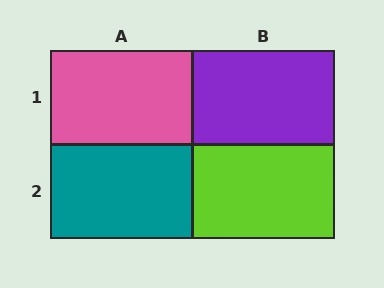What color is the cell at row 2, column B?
Lime.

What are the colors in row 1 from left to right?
Pink, purple.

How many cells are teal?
1 cell is teal.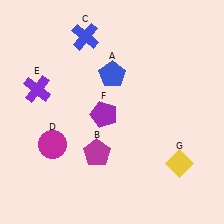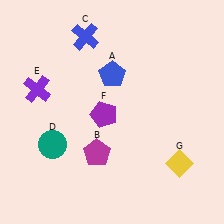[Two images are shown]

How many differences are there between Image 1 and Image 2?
There is 1 difference between the two images.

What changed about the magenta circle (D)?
In Image 1, D is magenta. In Image 2, it changed to teal.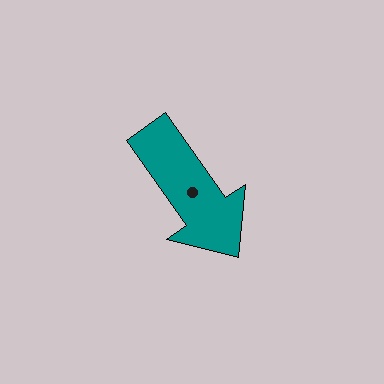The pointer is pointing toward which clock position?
Roughly 5 o'clock.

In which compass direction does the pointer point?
Southeast.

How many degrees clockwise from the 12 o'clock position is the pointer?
Approximately 145 degrees.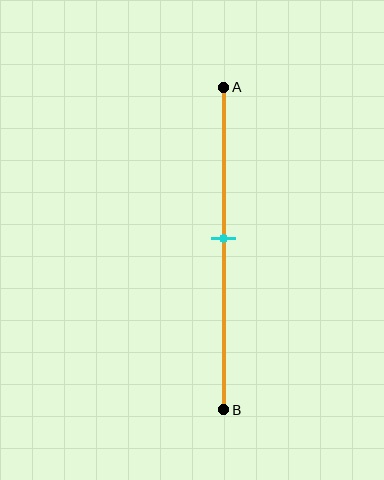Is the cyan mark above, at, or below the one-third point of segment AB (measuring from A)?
The cyan mark is below the one-third point of segment AB.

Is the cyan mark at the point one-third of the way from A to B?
No, the mark is at about 45% from A, not at the 33% one-third point.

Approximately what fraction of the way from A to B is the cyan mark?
The cyan mark is approximately 45% of the way from A to B.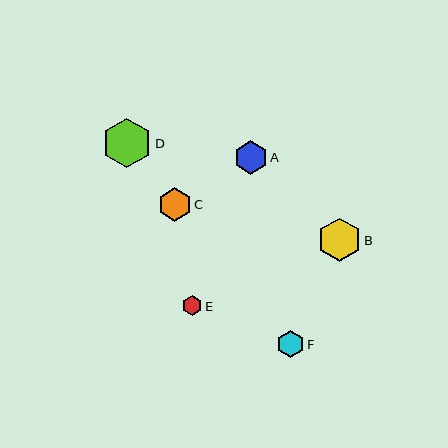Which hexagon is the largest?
Hexagon D is the largest with a size of approximately 49 pixels.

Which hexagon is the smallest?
Hexagon E is the smallest with a size of approximately 20 pixels.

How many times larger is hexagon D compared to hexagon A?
Hexagon D is approximately 1.5 times the size of hexagon A.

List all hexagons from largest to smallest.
From largest to smallest: D, B, A, C, F, E.